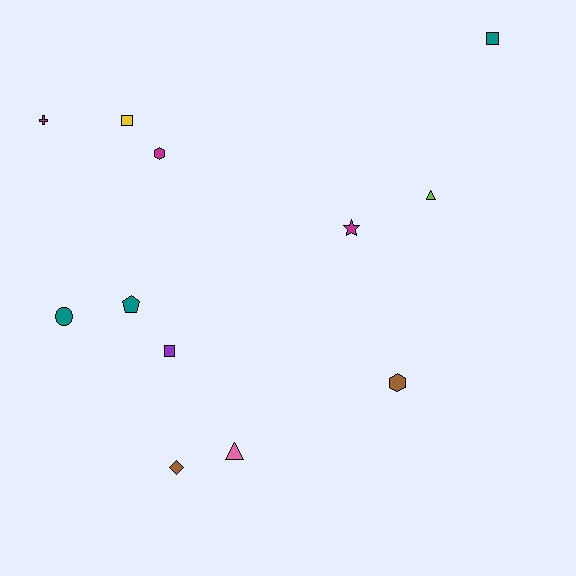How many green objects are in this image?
There are no green objects.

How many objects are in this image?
There are 12 objects.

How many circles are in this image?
There is 1 circle.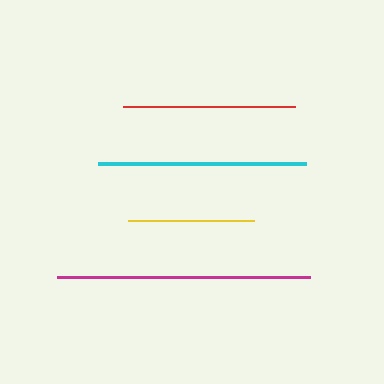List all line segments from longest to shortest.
From longest to shortest: magenta, cyan, red, yellow.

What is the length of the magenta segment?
The magenta segment is approximately 253 pixels long.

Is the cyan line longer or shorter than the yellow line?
The cyan line is longer than the yellow line.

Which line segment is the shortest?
The yellow line is the shortest at approximately 126 pixels.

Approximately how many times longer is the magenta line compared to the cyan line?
The magenta line is approximately 1.2 times the length of the cyan line.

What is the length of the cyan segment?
The cyan segment is approximately 208 pixels long.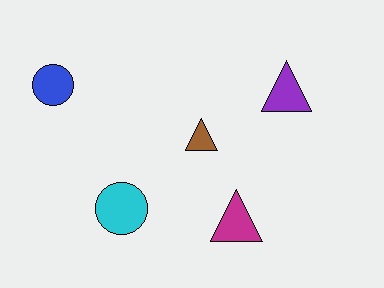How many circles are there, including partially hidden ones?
There are 2 circles.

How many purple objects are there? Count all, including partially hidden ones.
There is 1 purple object.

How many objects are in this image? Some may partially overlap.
There are 5 objects.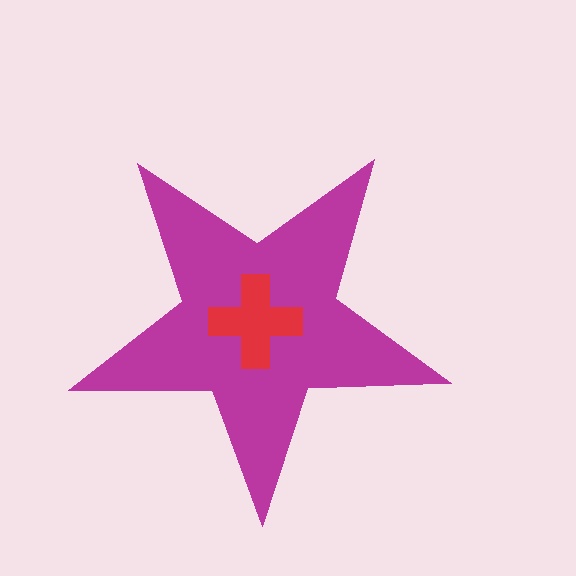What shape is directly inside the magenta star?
The red cross.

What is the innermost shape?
The red cross.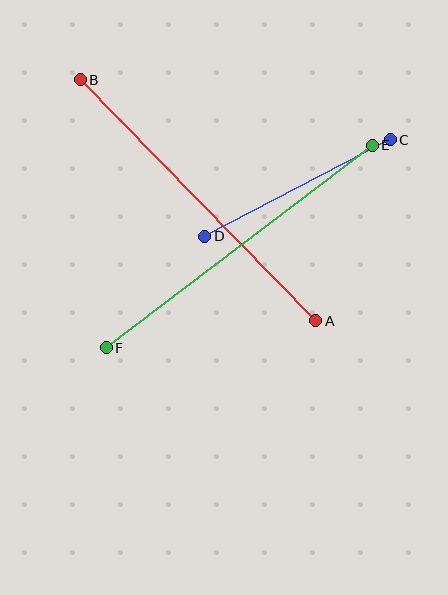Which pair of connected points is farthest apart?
Points A and B are farthest apart.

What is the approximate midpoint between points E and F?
The midpoint is at approximately (239, 247) pixels.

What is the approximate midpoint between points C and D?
The midpoint is at approximately (297, 188) pixels.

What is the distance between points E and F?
The distance is approximately 334 pixels.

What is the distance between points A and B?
The distance is approximately 337 pixels.